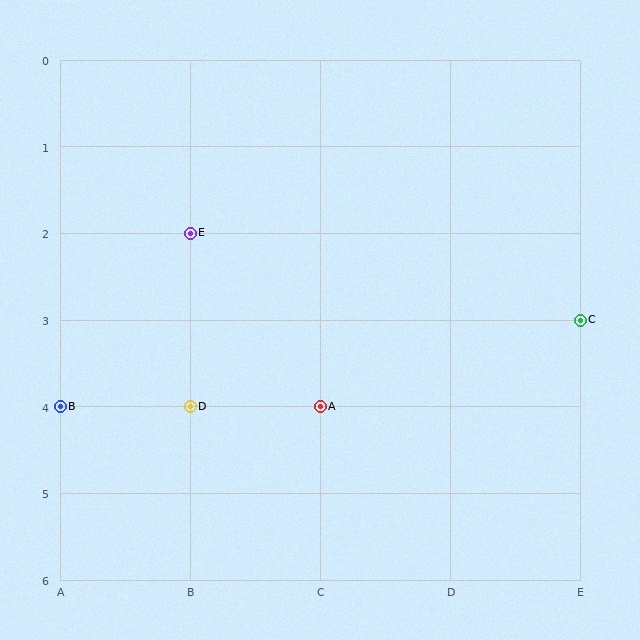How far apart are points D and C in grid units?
Points D and C are 3 columns and 1 row apart (about 3.2 grid units diagonally).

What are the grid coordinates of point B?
Point B is at grid coordinates (A, 4).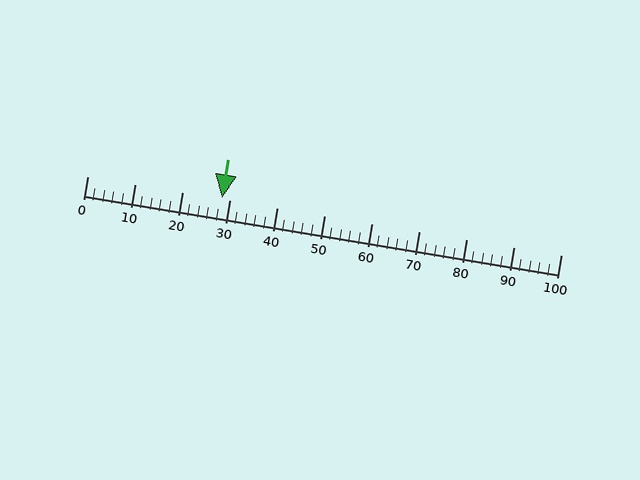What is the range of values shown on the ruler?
The ruler shows values from 0 to 100.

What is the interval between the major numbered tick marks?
The major tick marks are spaced 10 units apart.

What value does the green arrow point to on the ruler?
The green arrow points to approximately 28.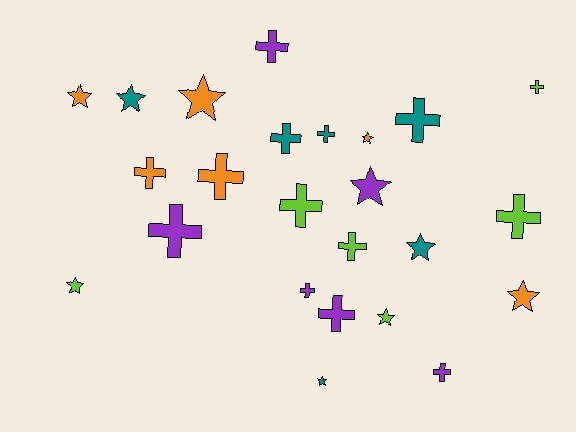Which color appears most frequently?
Lime, with 6 objects.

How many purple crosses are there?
There are 5 purple crosses.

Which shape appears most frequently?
Cross, with 14 objects.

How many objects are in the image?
There are 24 objects.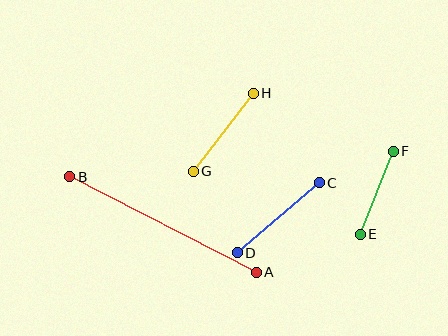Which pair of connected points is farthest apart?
Points A and B are farthest apart.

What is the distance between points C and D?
The distance is approximately 108 pixels.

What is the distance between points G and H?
The distance is approximately 99 pixels.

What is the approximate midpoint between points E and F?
The midpoint is at approximately (377, 193) pixels.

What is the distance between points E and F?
The distance is approximately 89 pixels.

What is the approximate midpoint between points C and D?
The midpoint is at approximately (278, 218) pixels.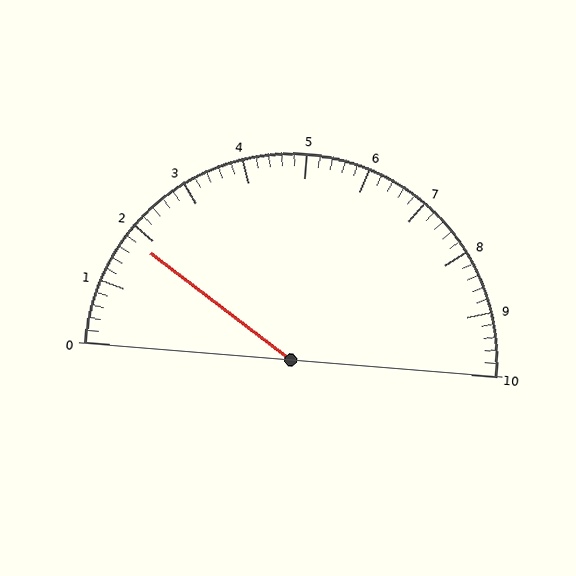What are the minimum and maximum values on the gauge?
The gauge ranges from 0 to 10.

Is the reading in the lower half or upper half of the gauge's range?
The reading is in the lower half of the range (0 to 10).